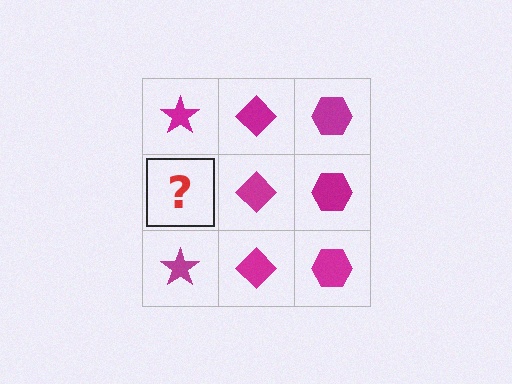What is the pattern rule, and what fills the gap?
The rule is that each column has a consistent shape. The gap should be filled with a magenta star.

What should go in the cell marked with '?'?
The missing cell should contain a magenta star.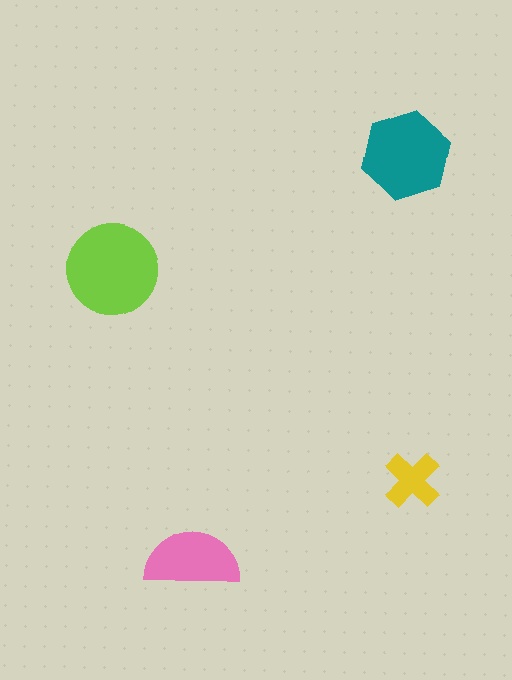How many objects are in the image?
There are 4 objects in the image.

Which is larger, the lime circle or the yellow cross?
The lime circle.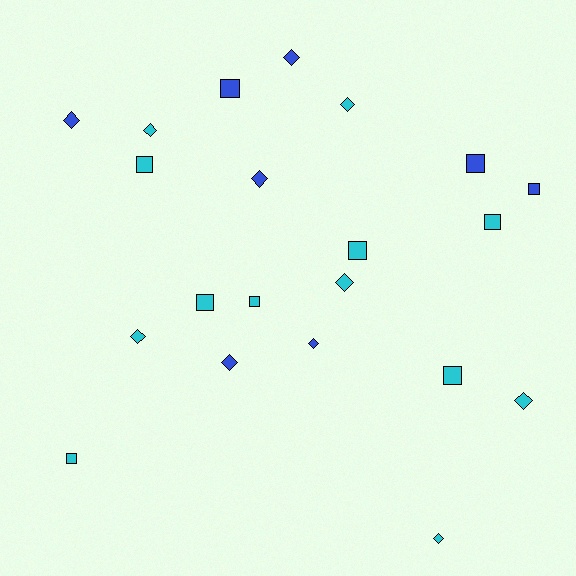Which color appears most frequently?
Cyan, with 13 objects.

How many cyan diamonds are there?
There are 6 cyan diamonds.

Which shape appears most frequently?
Diamond, with 11 objects.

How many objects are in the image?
There are 21 objects.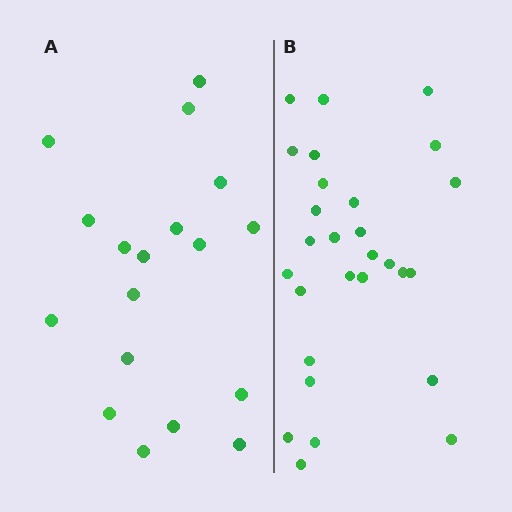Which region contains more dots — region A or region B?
Region B (the right region) has more dots.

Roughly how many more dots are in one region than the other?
Region B has roughly 10 or so more dots than region A.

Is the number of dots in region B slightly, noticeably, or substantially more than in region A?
Region B has substantially more. The ratio is roughly 1.6 to 1.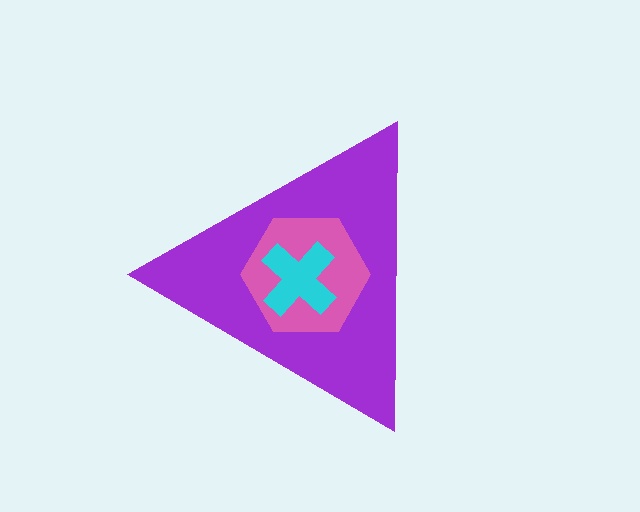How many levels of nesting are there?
3.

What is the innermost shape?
The cyan cross.